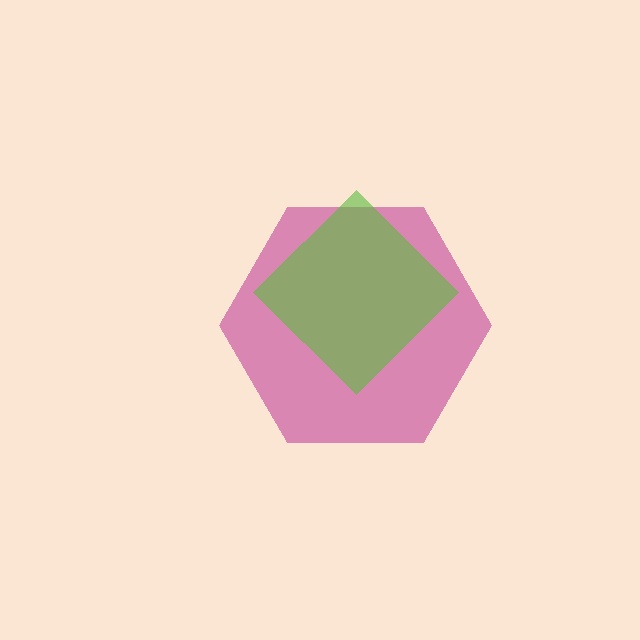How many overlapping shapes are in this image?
There are 2 overlapping shapes in the image.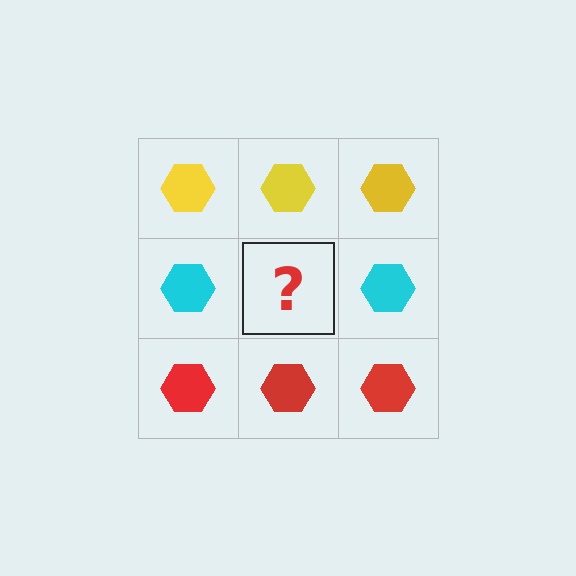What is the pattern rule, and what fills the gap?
The rule is that each row has a consistent color. The gap should be filled with a cyan hexagon.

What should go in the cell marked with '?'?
The missing cell should contain a cyan hexagon.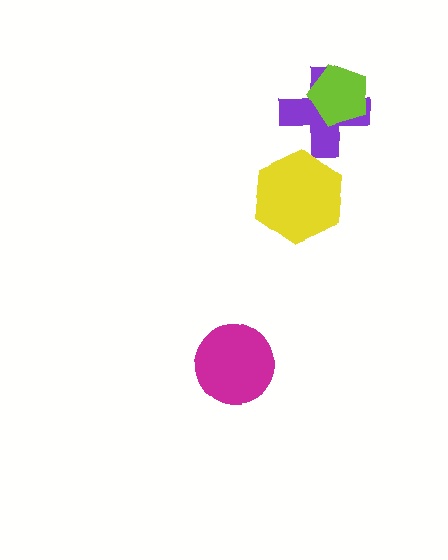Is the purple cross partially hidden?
Yes, it is partially covered by another shape.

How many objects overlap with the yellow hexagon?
0 objects overlap with the yellow hexagon.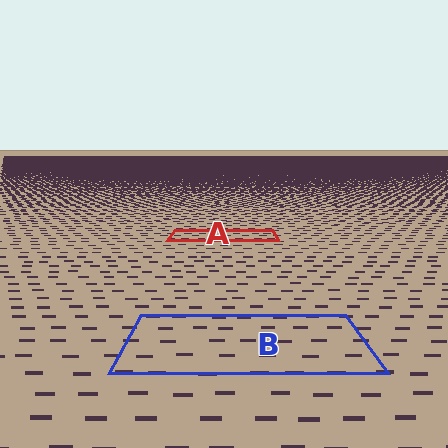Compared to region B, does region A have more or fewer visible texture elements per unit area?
Region A has more texture elements per unit area — they are packed more densely because it is farther away.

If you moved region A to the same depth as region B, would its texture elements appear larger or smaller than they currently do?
They would appear larger. At a closer depth, the same texture elements are projected at a bigger on-screen size.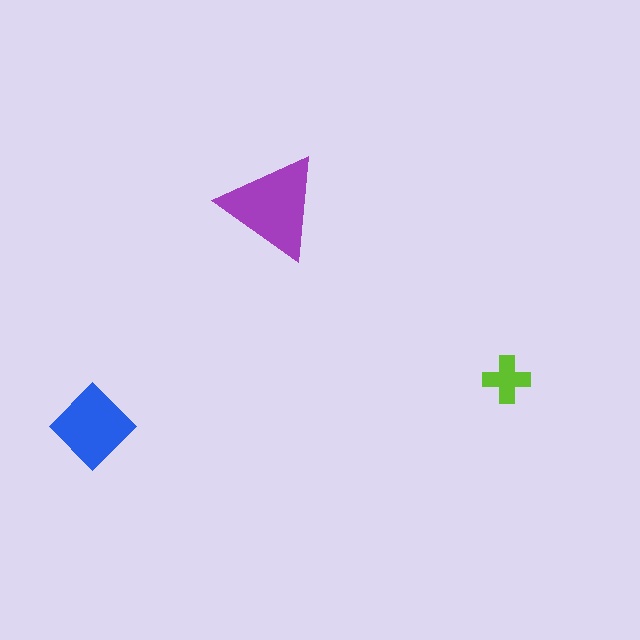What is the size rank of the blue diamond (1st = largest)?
2nd.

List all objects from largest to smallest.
The purple triangle, the blue diamond, the lime cross.